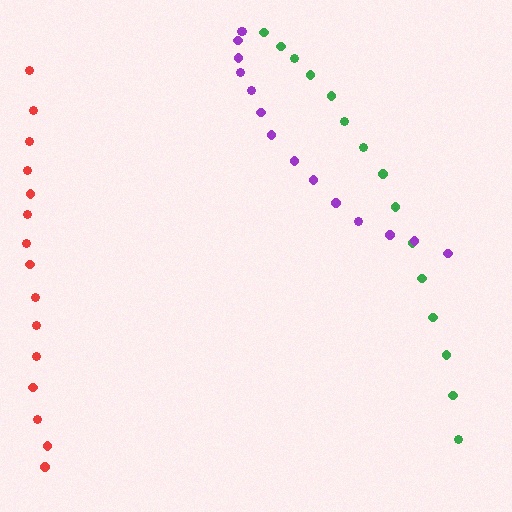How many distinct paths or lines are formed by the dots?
There are 3 distinct paths.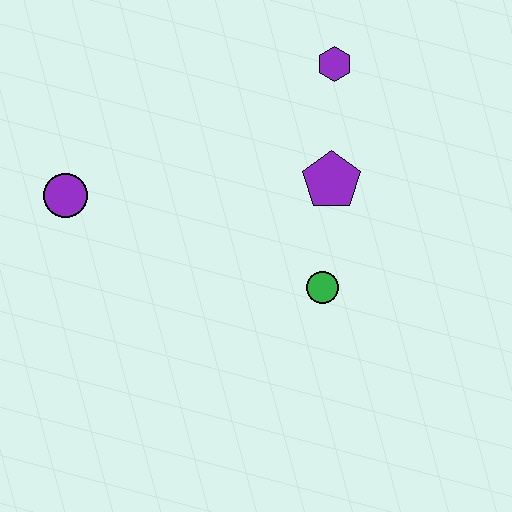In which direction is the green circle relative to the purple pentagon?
The green circle is below the purple pentagon.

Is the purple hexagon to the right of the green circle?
Yes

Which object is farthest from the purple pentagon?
The purple circle is farthest from the purple pentagon.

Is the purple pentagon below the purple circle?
No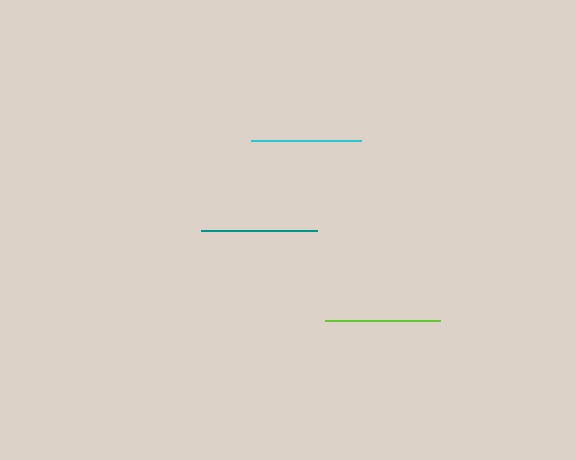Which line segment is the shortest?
The cyan line is the shortest at approximately 109 pixels.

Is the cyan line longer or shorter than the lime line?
The lime line is longer than the cyan line.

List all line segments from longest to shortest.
From longest to shortest: teal, lime, cyan.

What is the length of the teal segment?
The teal segment is approximately 117 pixels long.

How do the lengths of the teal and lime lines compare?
The teal and lime lines are approximately the same length.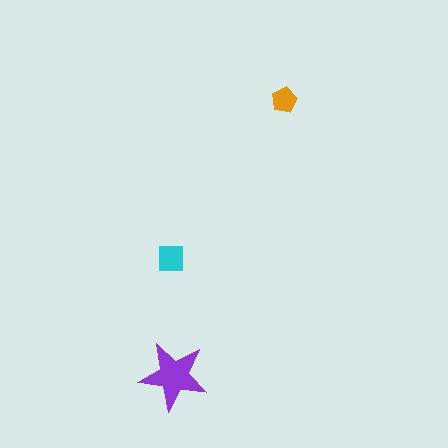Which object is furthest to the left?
The cyan square is leftmost.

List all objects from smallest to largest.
The orange pentagon, the cyan square, the purple star.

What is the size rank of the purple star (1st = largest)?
1st.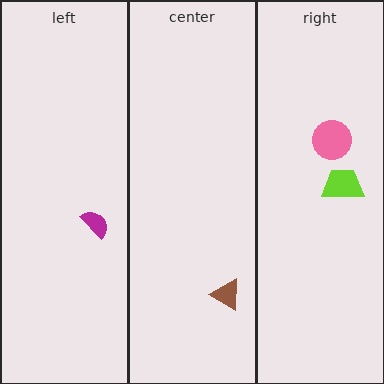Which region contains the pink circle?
The right region.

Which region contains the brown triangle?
The center region.